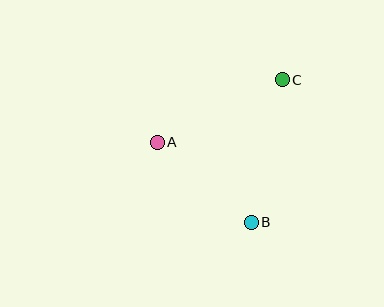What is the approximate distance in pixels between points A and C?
The distance between A and C is approximately 140 pixels.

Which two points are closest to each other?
Points A and B are closest to each other.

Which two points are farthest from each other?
Points B and C are farthest from each other.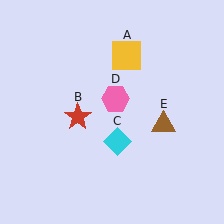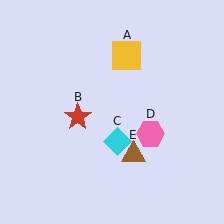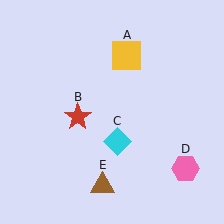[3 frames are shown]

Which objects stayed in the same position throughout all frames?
Yellow square (object A) and red star (object B) and cyan diamond (object C) remained stationary.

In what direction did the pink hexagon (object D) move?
The pink hexagon (object D) moved down and to the right.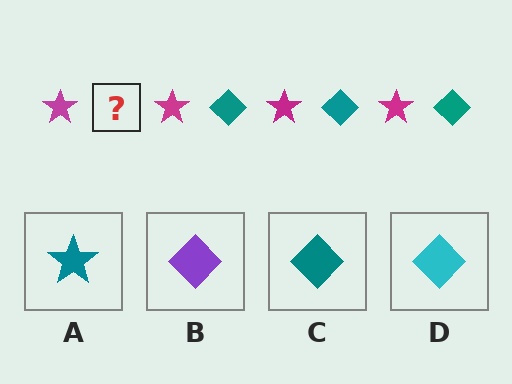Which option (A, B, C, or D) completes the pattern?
C.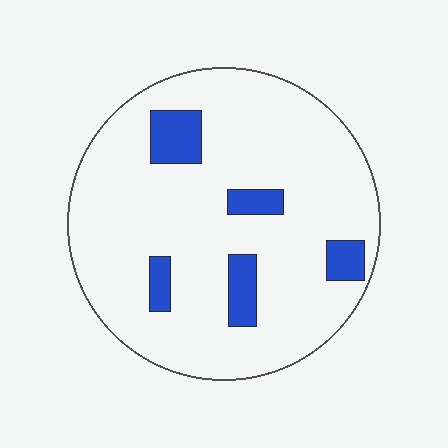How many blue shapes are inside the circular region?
5.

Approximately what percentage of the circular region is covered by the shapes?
Approximately 10%.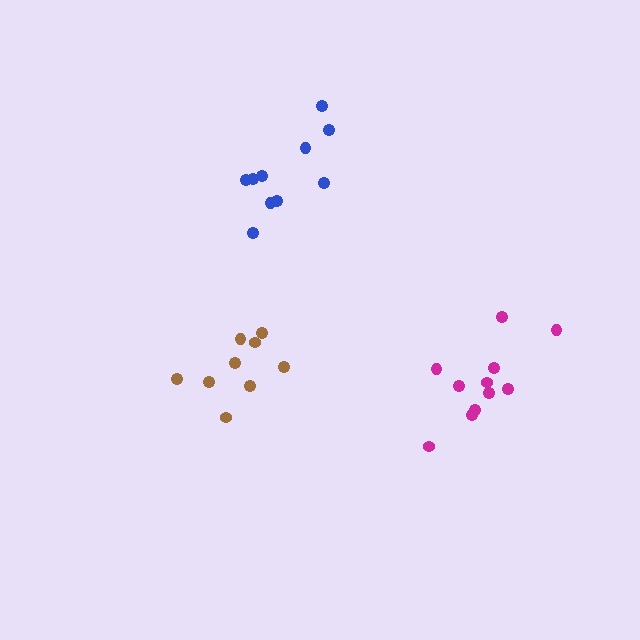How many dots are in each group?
Group 1: 10 dots, Group 2: 9 dots, Group 3: 11 dots (30 total).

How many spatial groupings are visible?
There are 3 spatial groupings.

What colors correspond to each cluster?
The clusters are colored: blue, brown, magenta.